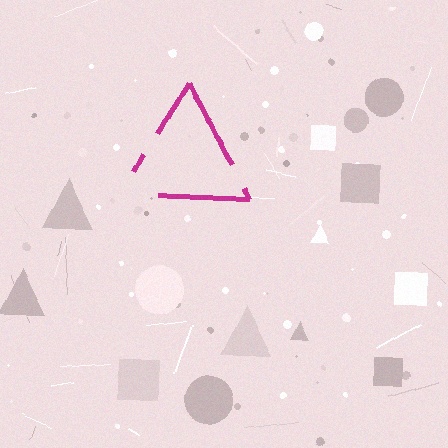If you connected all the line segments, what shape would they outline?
They would outline a triangle.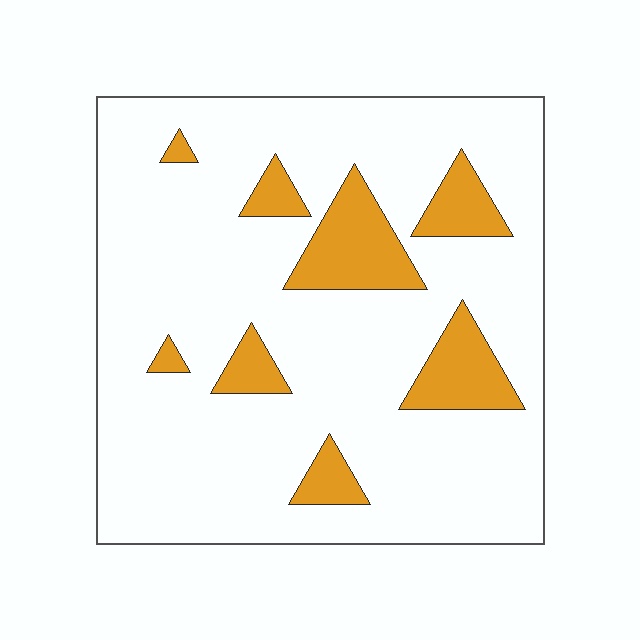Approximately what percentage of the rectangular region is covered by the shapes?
Approximately 15%.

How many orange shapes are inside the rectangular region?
8.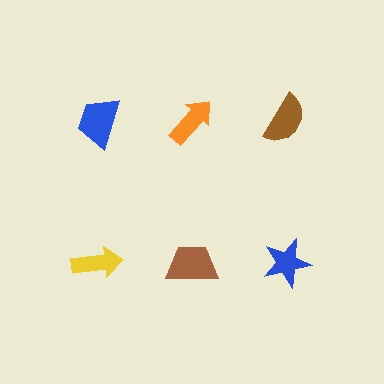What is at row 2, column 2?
A brown trapezoid.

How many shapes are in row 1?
3 shapes.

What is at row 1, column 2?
An orange arrow.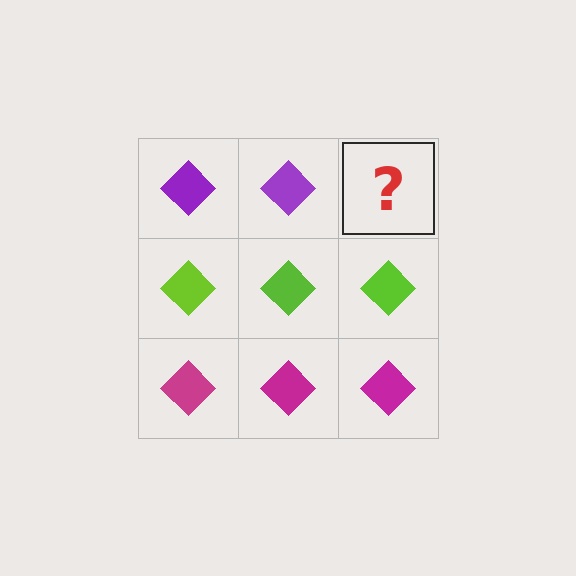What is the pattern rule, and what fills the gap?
The rule is that each row has a consistent color. The gap should be filled with a purple diamond.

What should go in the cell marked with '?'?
The missing cell should contain a purple diamond.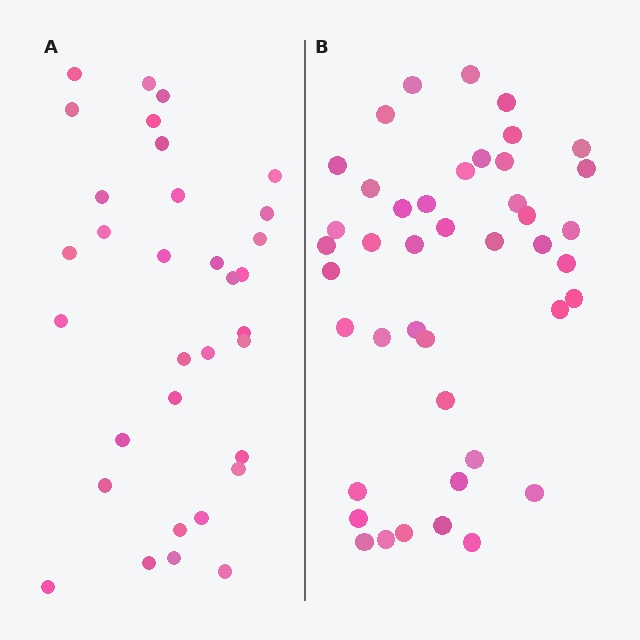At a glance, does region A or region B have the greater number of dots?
Region B (the right region) has more dots.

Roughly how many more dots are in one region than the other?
Region B has roughly 10 or so more dots than region A.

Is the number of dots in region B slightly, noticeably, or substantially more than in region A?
Region B has noticeably more, but not dramatically so. The ratio is roughly 1.3 to 1.